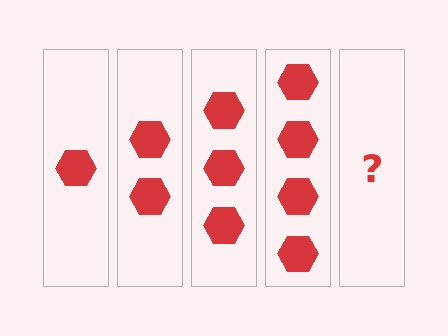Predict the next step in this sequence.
The next step is 5 hexagons.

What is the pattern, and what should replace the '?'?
The pattern is that each step adds one more hexagon. The '?' should be 5 hexagons.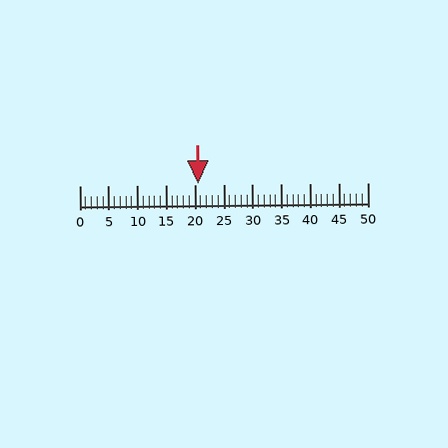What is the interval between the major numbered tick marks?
The major tick marks are spaced 5 units apart.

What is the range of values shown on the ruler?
The ruler shows values from 0 to 50.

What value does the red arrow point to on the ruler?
The red arrow points to approximately 21.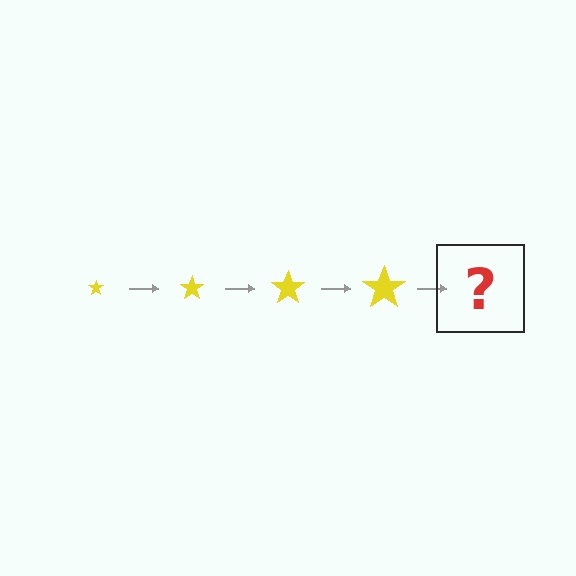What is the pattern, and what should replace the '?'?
The pattern is that the star gets progressively larger each step. The '?' should be a yellow star, larger than the previous one.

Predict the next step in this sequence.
The next step is a yellow star, larger than the previous one.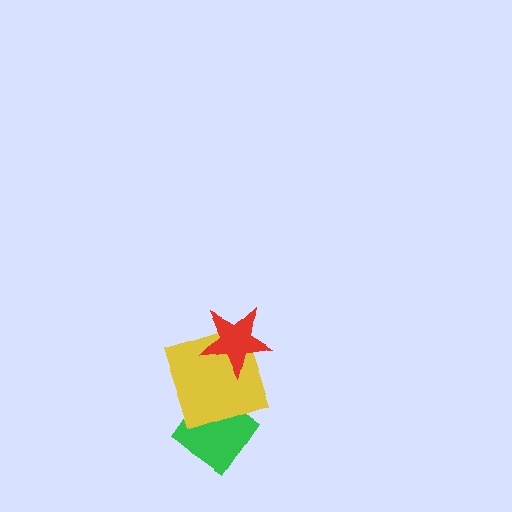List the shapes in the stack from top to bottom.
From top to bottom: the red star, the yellow square, the green diamond.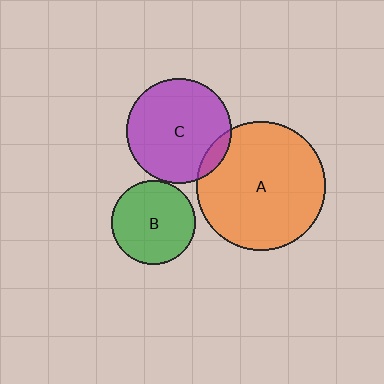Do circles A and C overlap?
Yes.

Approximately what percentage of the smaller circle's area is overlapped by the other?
Approximately 10%.